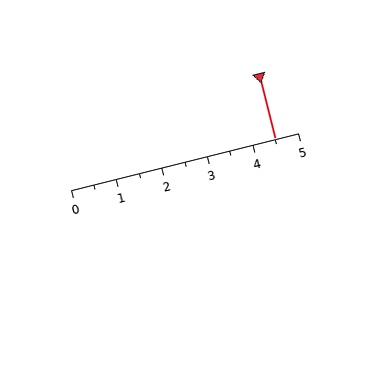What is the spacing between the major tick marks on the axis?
The major ticks are spaced 1 apart.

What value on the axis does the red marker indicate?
The marker indicates approximately 4.5.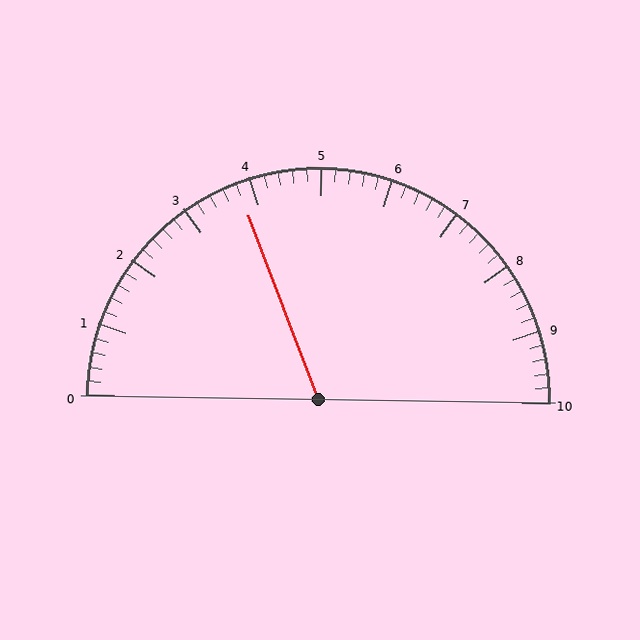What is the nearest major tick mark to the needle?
The nearest major tick mark is 4.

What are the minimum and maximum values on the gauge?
The gauge ranges from 0 to 10.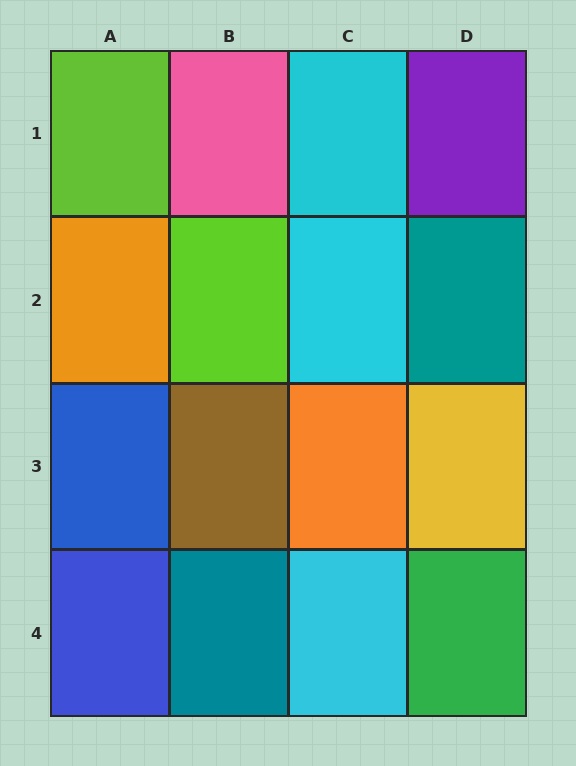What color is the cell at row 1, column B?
Pink.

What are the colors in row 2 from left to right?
Orange, lime, cyan, teal.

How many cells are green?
1 cell is green.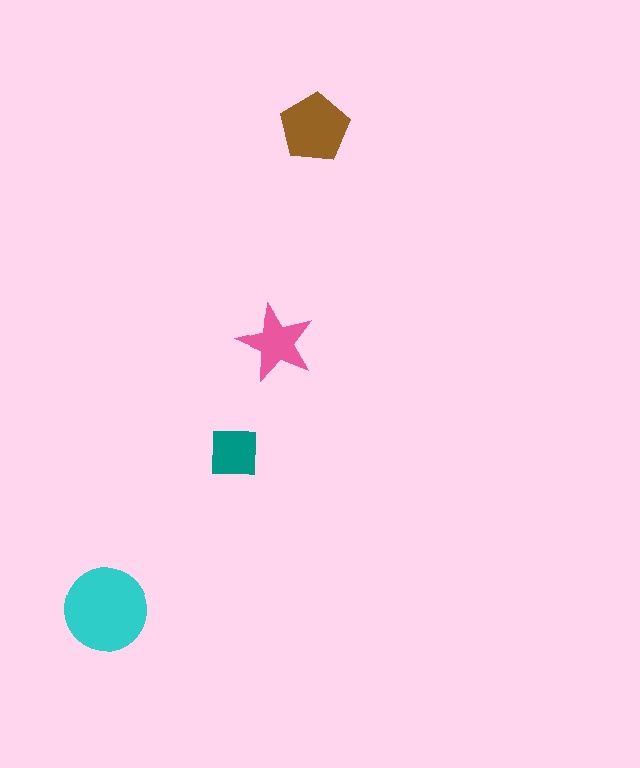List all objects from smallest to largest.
The teal square, the pink star, the brown pentagon, the cyan circle.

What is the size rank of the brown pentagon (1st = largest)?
2nd.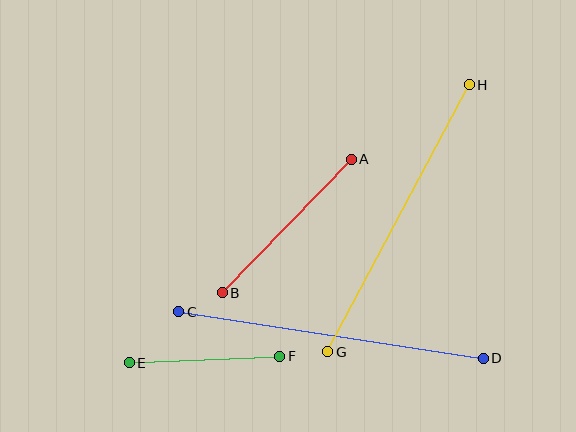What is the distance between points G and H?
The distance is approximately 302 pixels.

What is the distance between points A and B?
The distance is approximately 185 pixels.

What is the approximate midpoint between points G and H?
The midpoint is at approximately (399, 218) pixels.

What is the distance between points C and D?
The distance is approximately 308 pixels.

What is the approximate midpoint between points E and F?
The midpoint is at approximately (205, 359) pixels.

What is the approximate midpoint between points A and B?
The midpoint is at approximately (287, 226) pixels.